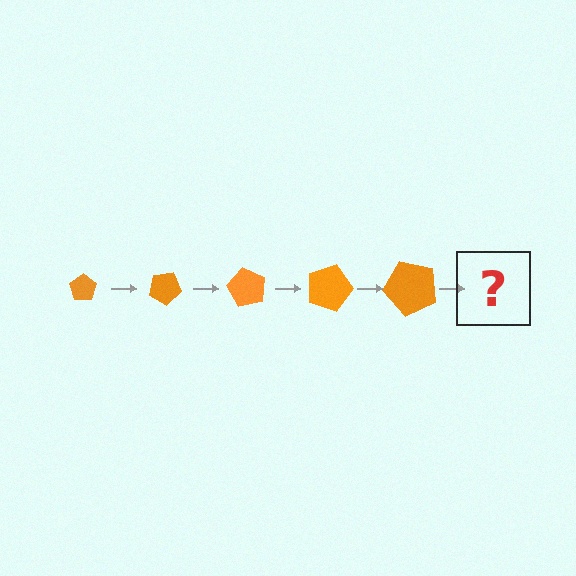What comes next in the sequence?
The next element should be a pentagon, larger than the previous one and rotated 150 degrees from the start.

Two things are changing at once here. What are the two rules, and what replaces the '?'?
The two rules are that the pentagon grows larger each step and it rotates 30 degrees each step. The '?' should be a pentagon, larger than the previous one and rotated 150 degrees from the start.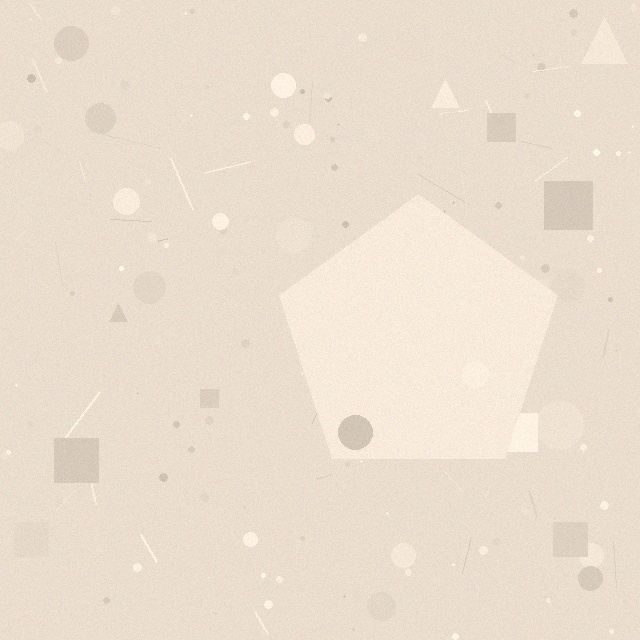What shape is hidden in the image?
A pentagon is hidden in the image.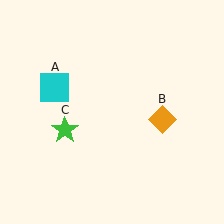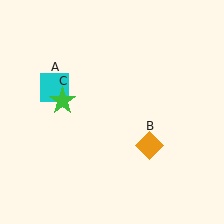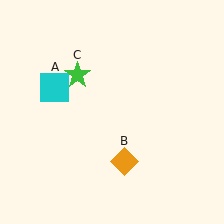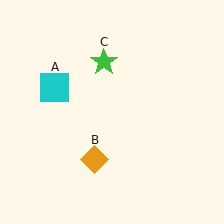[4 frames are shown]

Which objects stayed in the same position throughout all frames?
Cyan square (object A) remained stationary.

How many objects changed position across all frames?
2 objects changed position: orange diamond (object B), green star (object C).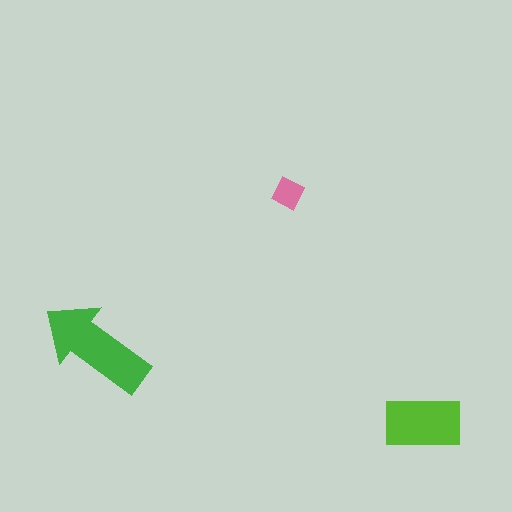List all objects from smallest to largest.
The pink diamond, the lime rectangle, the green arrow.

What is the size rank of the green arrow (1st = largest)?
1st.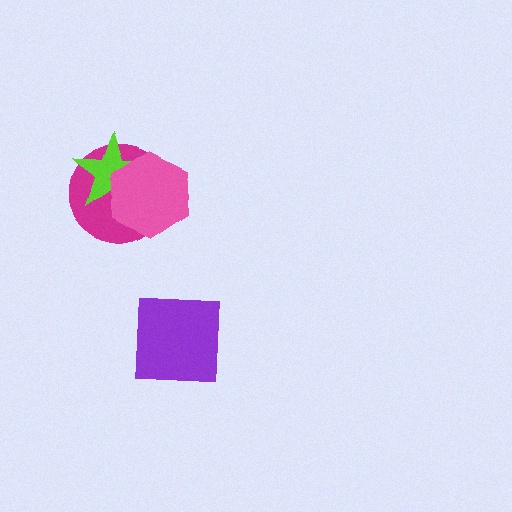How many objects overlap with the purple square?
0 objects overlap with the purple square.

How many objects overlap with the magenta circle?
2 objects overlap with the magenta circle.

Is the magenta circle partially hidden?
Yes, it is partially covered by another shape.